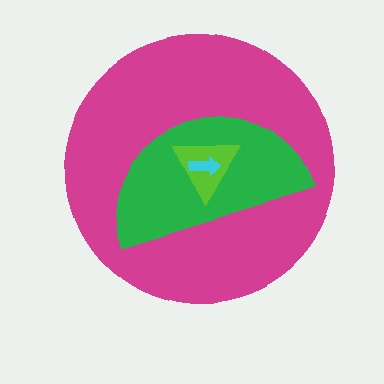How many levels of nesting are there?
4.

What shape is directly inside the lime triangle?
The cyan arrow.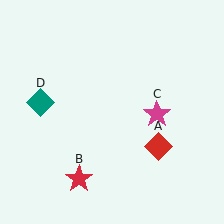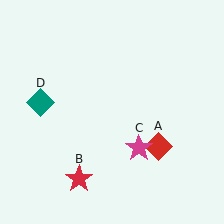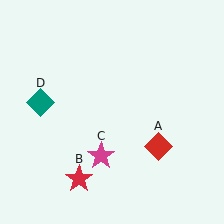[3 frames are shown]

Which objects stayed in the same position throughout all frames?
Red diamond (object A) and red star (object B) and teal diamond (object D) remained stationary.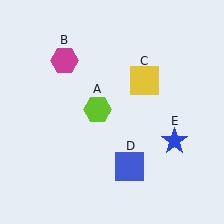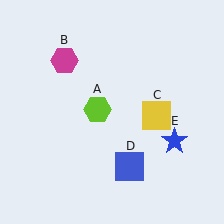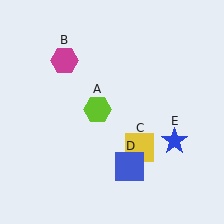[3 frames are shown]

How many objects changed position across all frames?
1 object changed position: yellow square (object C).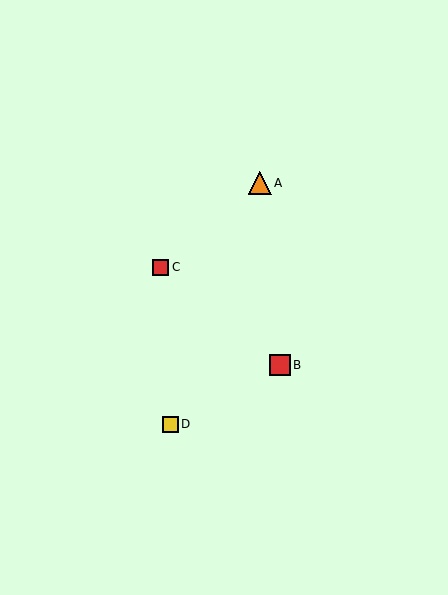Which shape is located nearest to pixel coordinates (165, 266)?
The red square (labeled C) at (161, 267) is nearest to that location.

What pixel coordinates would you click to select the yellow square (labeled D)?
Click at (170, 424) to select the yellow square D.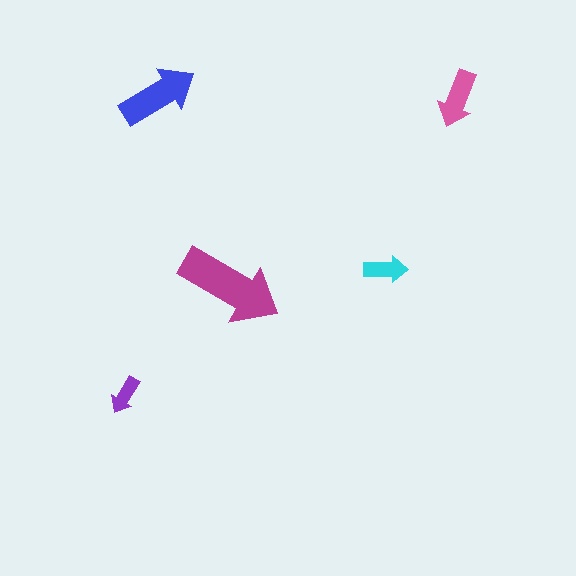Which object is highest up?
The blue arrow is topmost.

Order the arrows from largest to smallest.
the magenta one, the blue one, the pink one, the cyan one, the purple one.